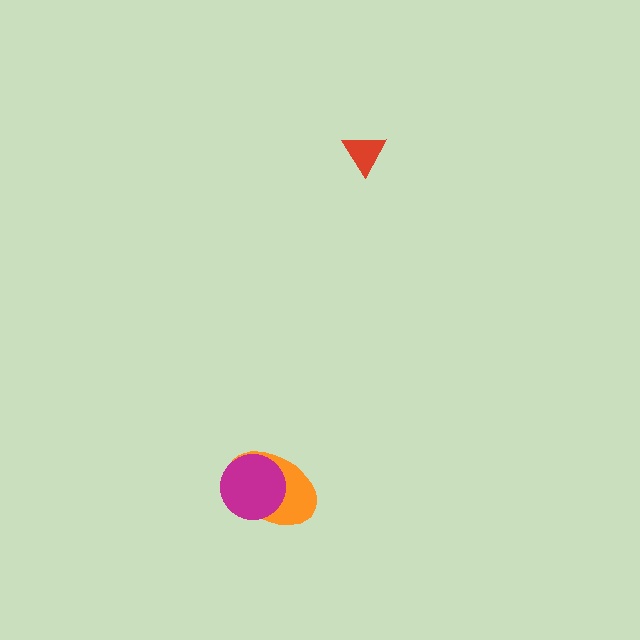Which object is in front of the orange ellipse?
The magenta circle is in front of the orange ellipse.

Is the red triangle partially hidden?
No, no other shape covers it.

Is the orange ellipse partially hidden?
Yes, it is partially covered by another shape.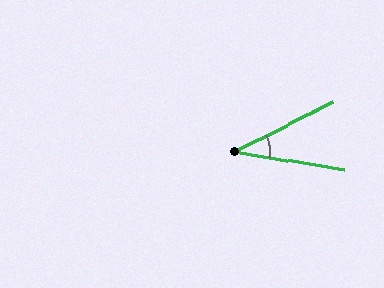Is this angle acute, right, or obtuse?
It is acute.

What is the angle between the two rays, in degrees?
Approximately 36 degrees.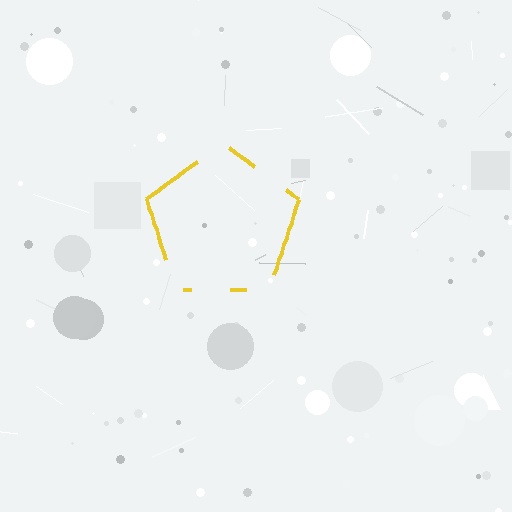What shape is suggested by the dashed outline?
The dashed outline suggests a pentagon.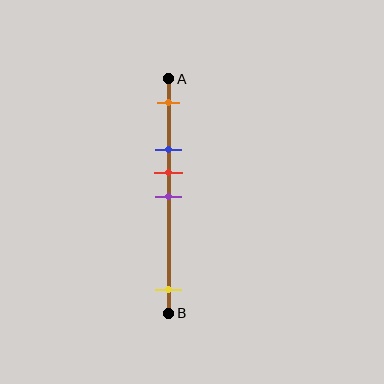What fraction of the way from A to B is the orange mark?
The orange mark is approximately 10% (0.1) of the way from A to B.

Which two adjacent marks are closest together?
The red and purple marks are the closest adjacent pair.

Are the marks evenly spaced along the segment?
No, the marks are not evenly spaced.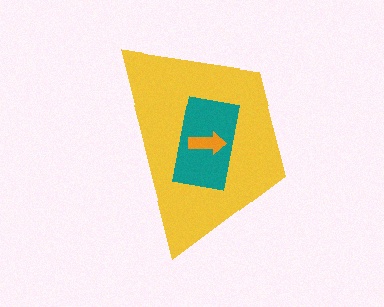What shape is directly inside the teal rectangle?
The orange arrow.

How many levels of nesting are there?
3.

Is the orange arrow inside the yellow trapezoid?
Yes.